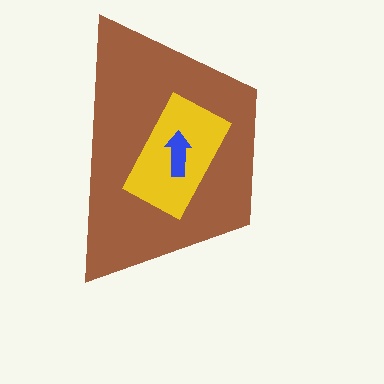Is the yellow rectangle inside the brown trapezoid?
Yes.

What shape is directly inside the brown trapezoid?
The yellow rectangle.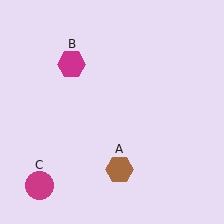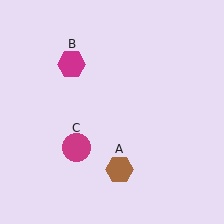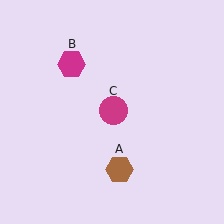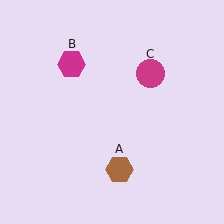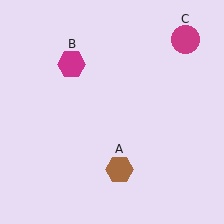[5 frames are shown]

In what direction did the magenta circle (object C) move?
The magenta circle (object C) moved up and to the right.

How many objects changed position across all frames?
1 object changed position: magenta circle (object C).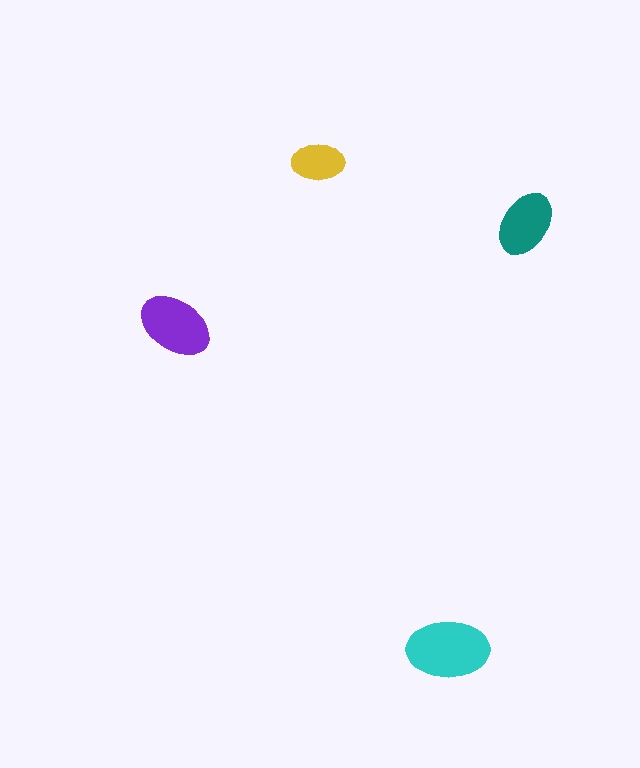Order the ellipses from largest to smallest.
the cyan one, the purple one, the teal one, the yellow one.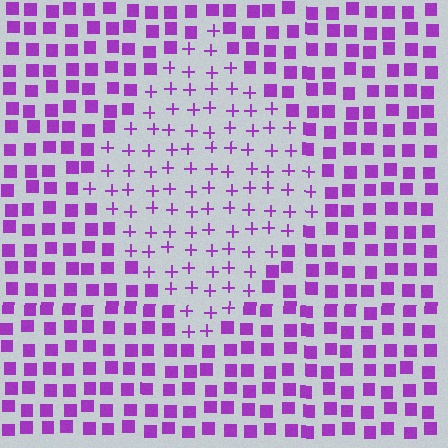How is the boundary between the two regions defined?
The boundary is defined by a change in element shape: plus signs inside vs. squares outside. All elements share the same color and spacing.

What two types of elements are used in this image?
The image uses plus signs inside the diamond region and squares outside it.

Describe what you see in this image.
The image is filled with small purple elements arranged in a uniform grid. A diamond-shaped region contains plus signs, while the surrounding area contains squares. The boundary is defined purely by the change in element shape.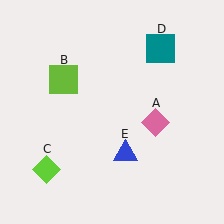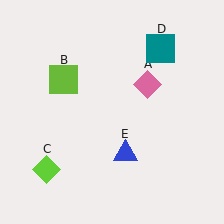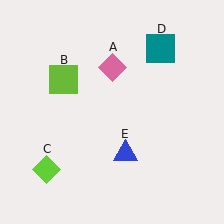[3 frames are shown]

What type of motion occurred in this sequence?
The pink diamond (object A) rotated counterclockwise around the center of the scene.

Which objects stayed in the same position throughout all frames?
Lime square (object B) and lime diamond (object C) and teal square (object D) and blue triangle (object E) remained stationary.